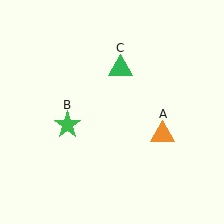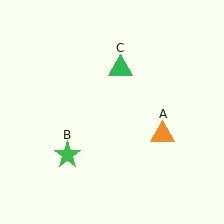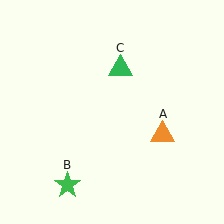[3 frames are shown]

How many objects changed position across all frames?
1 object changed position: green star (object B).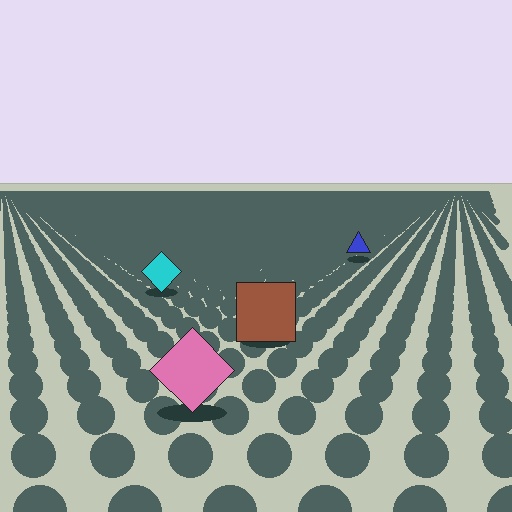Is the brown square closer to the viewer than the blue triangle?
Yes. The brown square is closer — you can tell from the texture gradient: the ground texture is coarser near it.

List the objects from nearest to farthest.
From nearest to farthest: the pink diamond, the brown square, the cyan diamond, the blue triangle.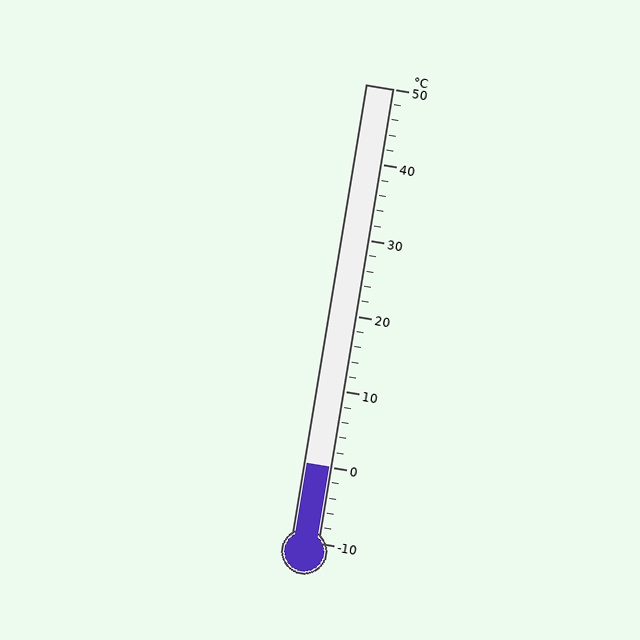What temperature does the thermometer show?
The thermometer shows approximately 0°C.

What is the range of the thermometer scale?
The thermometer scale ranges from -10°C to 50°C.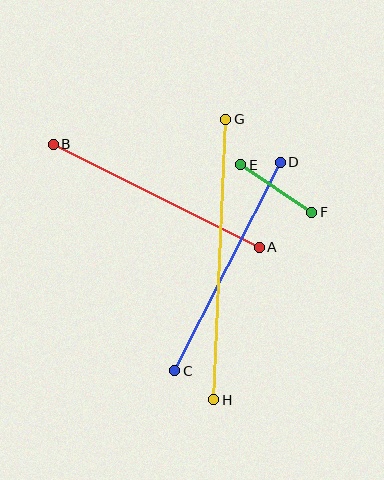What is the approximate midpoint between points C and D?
The midpoint is at approximately (227, 267) pixels.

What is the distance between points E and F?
The distance is approximately 85 pixels.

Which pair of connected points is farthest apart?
Points G and H are farthest apart.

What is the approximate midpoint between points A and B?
The midpoint is at approximately (156, 196) pixels.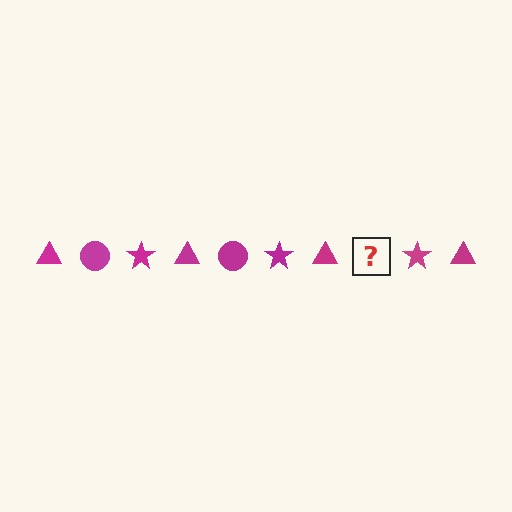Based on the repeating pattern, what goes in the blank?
The blank should be a magenta circle.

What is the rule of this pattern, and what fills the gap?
The rule is that the pattern cycles through triangle, circle, star shapes in magenta. The gap should be filled with a magenta circle.